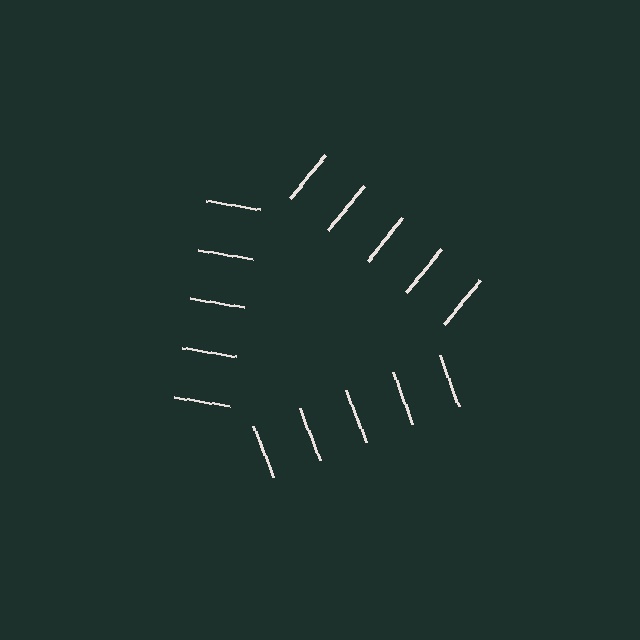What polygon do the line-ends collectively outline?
An illusory triangle — the line segments terminate on its edges but no continuous stroke is drawn.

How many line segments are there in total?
15 — 5 along each of the 3 edges.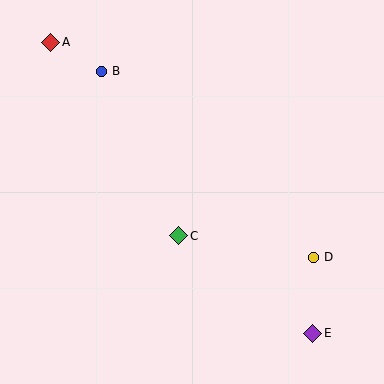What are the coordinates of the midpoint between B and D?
The midpoint between B and D is at (207, 164).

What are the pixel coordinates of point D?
Point D is at (313, 257).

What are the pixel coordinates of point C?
Point C is at (179, 236).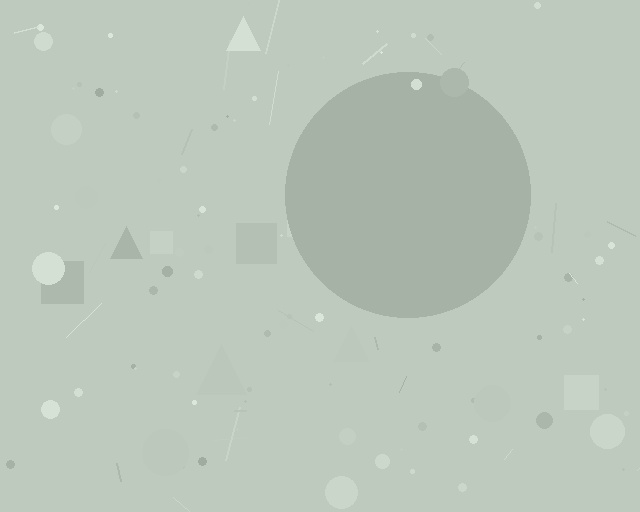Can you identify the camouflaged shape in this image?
The camouflaged shape is a circle.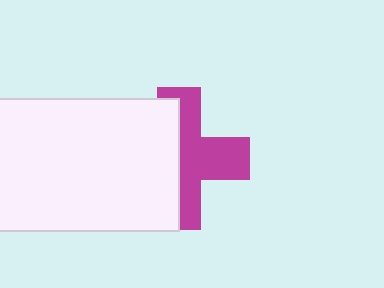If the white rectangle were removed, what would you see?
You would see the complete magenta cross.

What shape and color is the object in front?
The object in front is a white rectangle.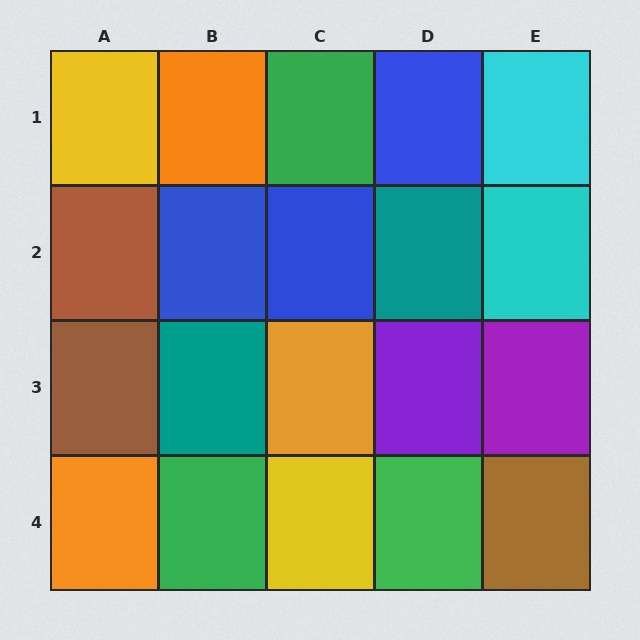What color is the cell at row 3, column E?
Purple.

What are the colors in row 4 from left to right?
Orange, green, yellow, green, brown.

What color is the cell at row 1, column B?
Orange.